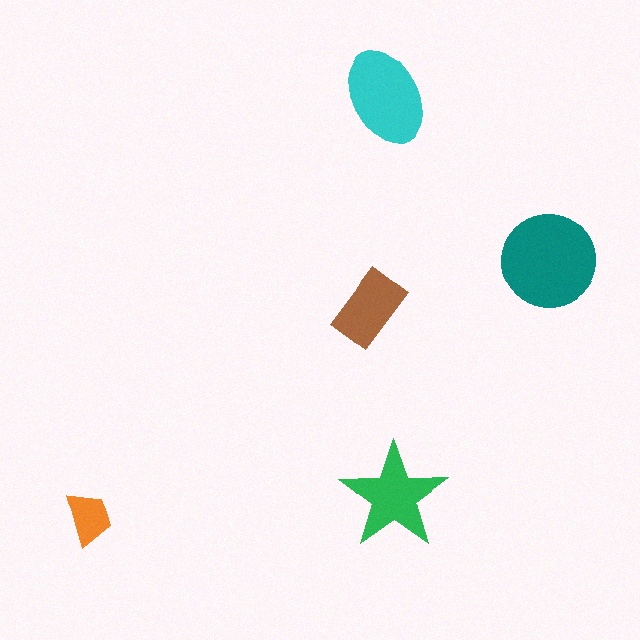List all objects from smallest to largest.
The orange trapezoid, the brown rectangle, the green star, the cyan ellipse, the teal circle.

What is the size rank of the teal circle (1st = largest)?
1st.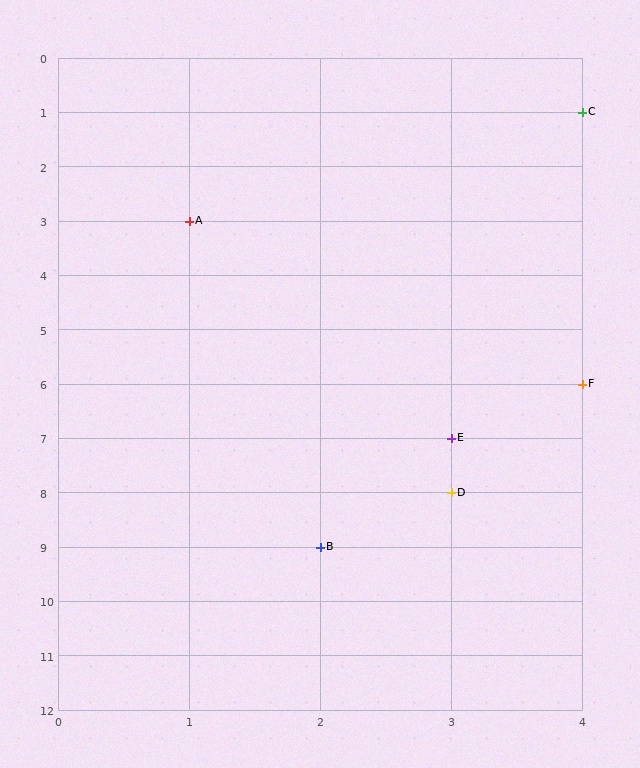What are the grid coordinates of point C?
Point C is at grid coordinates (4, 1).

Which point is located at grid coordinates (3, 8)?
Point D is at (3, 8).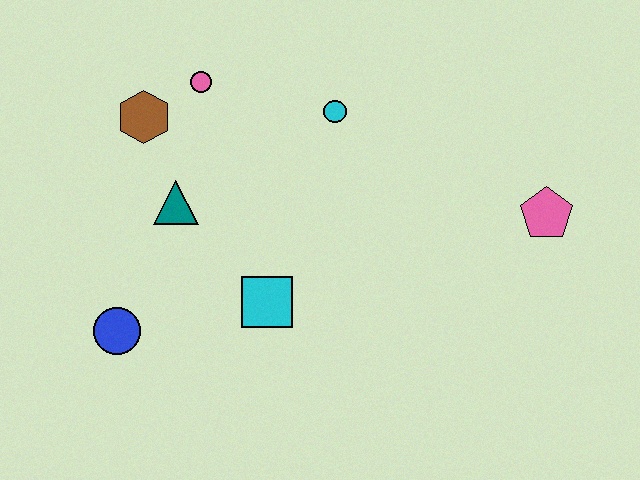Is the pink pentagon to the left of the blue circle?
No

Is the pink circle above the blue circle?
Yes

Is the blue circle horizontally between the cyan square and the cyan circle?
No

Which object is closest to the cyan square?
The teal triangle is closest to the cyan square.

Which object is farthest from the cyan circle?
The blue circle is farthest from the cyan circle.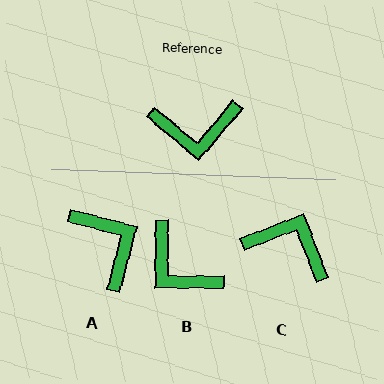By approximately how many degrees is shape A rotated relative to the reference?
Approximately 115 degrees counter-clockwise.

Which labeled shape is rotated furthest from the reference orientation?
C, about 151 degrees away.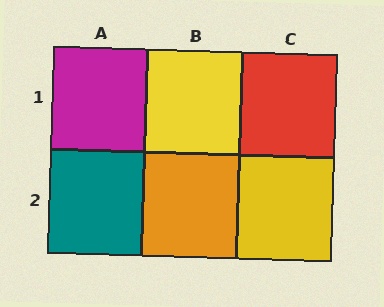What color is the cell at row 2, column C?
Yellow.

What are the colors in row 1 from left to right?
Magenta, yellow, red.